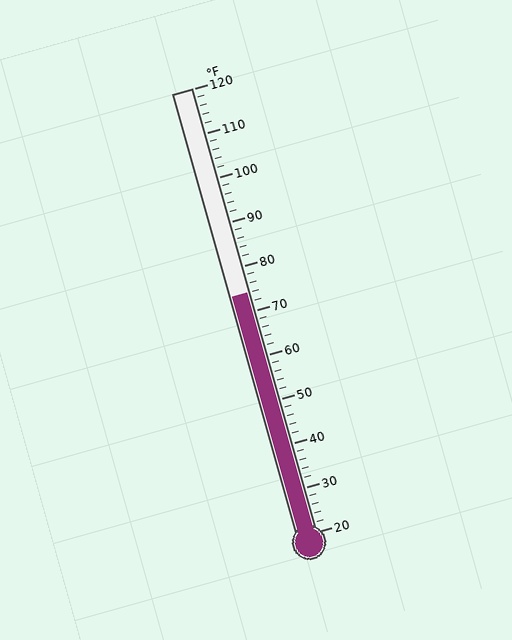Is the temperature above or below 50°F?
The temperature is above 50°F.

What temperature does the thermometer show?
The thermometer shows approximately 74°F.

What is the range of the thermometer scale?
The thermometer scale ranges from 20°F to 120°F.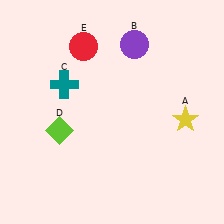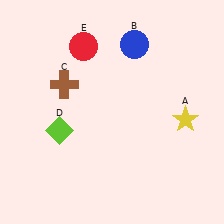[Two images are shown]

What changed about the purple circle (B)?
In Image 1, B is purple. In Image 2, it changed to blue.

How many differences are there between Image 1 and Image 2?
There are 2 differences between the two images.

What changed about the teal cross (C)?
In Image 1, C is teal. In Image 2, it changed to brown.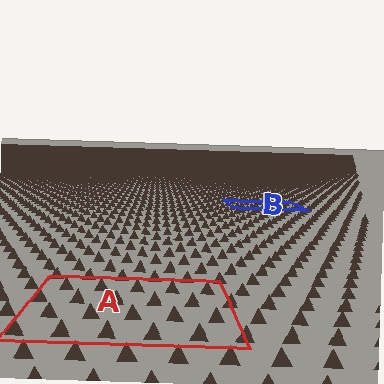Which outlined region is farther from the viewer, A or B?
Region B is farther from the viewer — the texture elements inside it appear smaller and more densely packed.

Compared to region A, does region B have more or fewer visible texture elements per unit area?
Region B has more texture elements per unit area — they are packed more densely because it is farther away.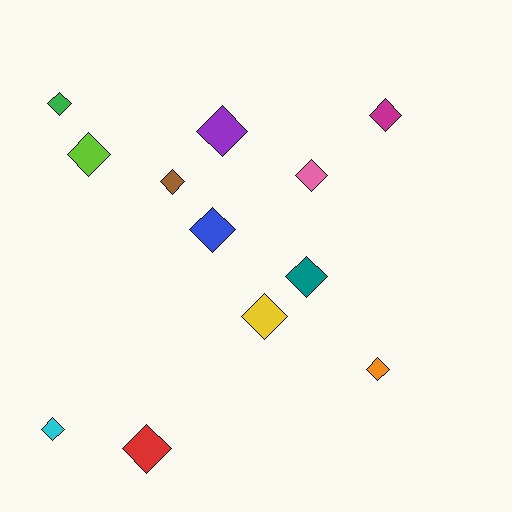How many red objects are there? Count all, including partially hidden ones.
There is 1 red object.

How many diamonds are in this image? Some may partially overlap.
There are 12 diamonds.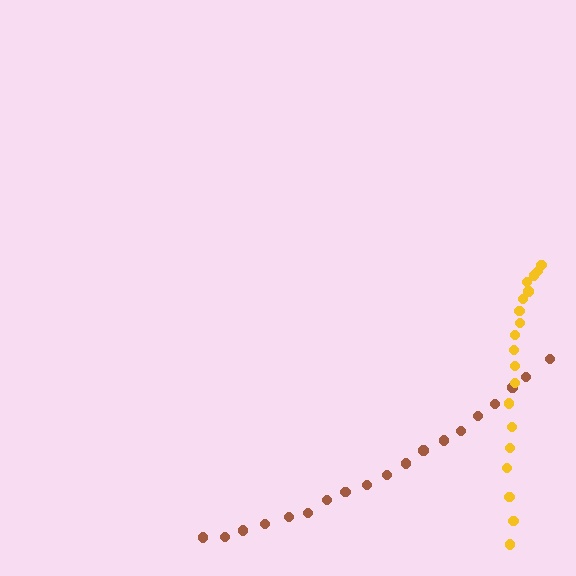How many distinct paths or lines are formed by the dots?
There are 2 distinct paths.